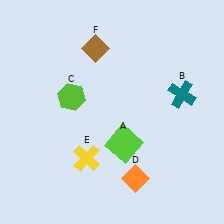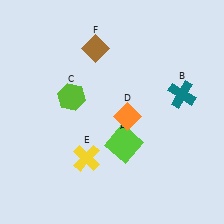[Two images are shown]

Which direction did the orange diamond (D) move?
The orange diamond (D) moved up.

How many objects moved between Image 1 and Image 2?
1 object moved between the two images.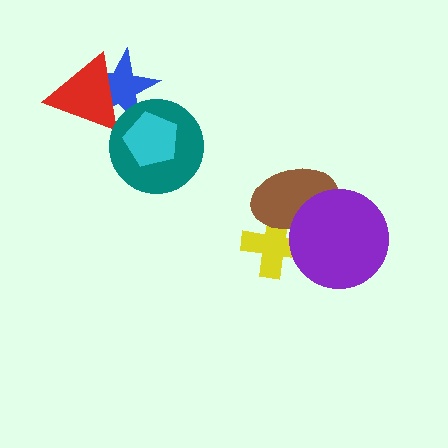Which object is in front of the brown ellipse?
The purple circle is in front of the brown ellipse.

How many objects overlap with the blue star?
3 objects overlap with the blue star.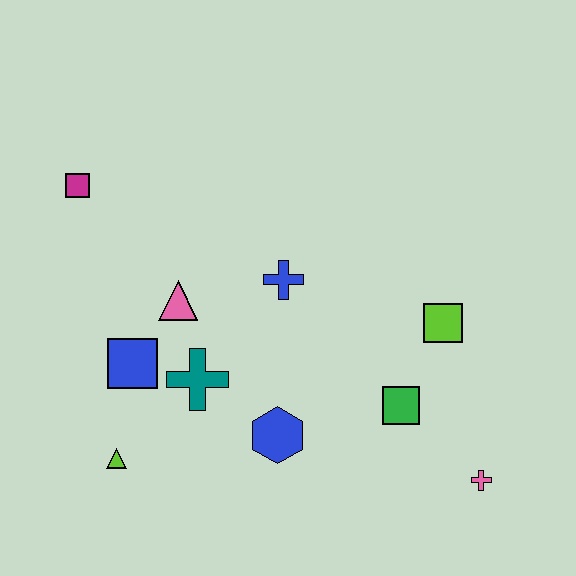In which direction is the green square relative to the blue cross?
The green square is below the blue cross.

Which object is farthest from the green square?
The magenta square is farthest from the green square.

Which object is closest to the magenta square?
The pink triangle is closest to the magenta square.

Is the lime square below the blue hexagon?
No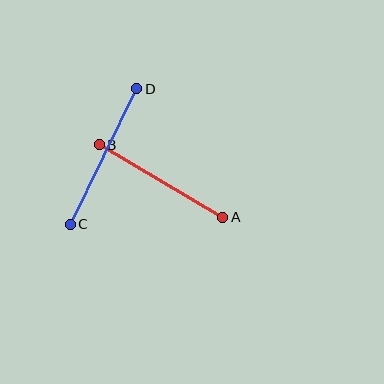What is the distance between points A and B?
The distance is approximately 143 pixels.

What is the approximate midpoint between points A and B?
The midpoint is at approximately (161, 181) pixels.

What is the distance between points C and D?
The distance is approximately 151 pixels.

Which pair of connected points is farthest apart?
Points C and D are farthest apart.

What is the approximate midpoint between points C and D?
The midpoint is at approximately (104, 157) pixels.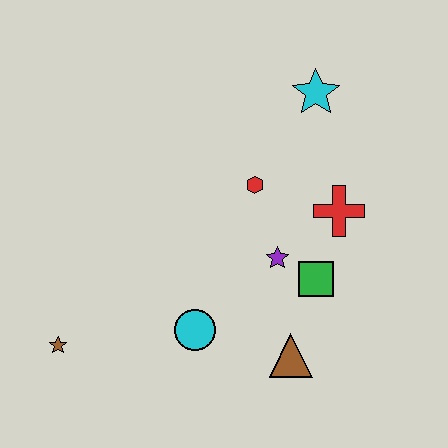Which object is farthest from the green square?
The brown star is farthest from the green square.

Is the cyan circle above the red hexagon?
No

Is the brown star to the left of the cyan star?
Yes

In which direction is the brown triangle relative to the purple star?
The brown triangle is below the purple star.